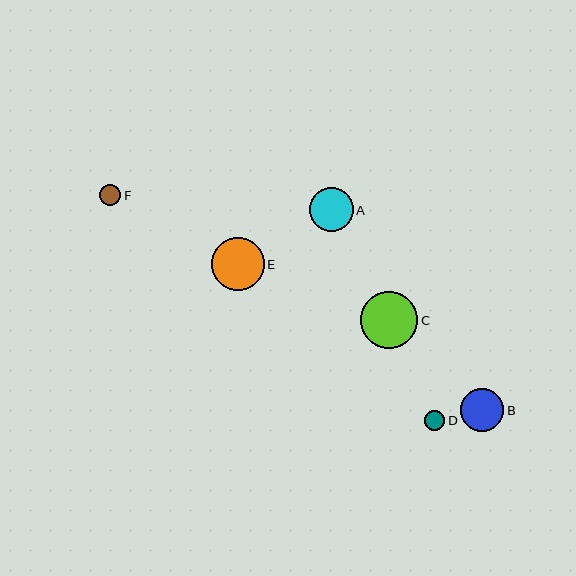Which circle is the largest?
Circle C is the largest with a size of approximately 57 pixels.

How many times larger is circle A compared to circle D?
Circle A is approximately 2.2 times the size of circle D.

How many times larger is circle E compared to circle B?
Circle E is approximately 1.2 times the size of circle B.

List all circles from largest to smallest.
From largest to smallest: C, E, A, B, F, D.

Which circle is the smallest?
Circle D is the smallest with a size of approximately 20 pixels.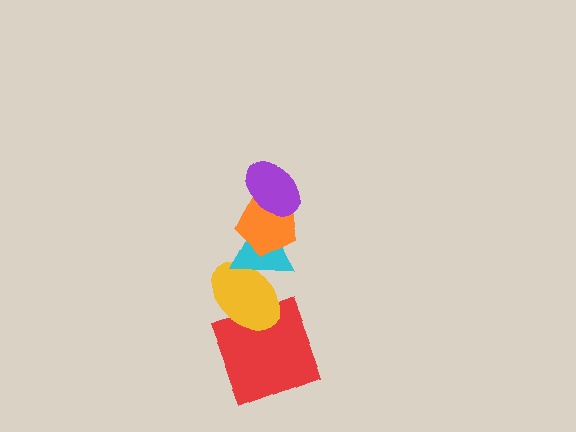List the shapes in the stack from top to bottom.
From top to bottom: the purple ellipse, the orange pentagon, the cyan triangle, the yellow ellipse, the red square.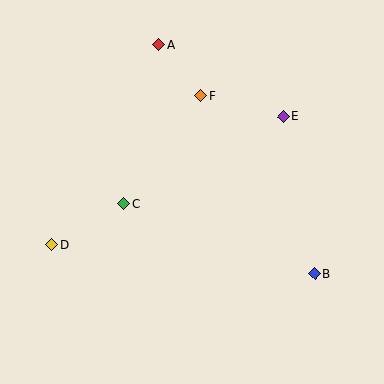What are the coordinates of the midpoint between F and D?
The midpoint between F and D is at (127, 170).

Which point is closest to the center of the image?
Point C at (124, 204) is closest to the center.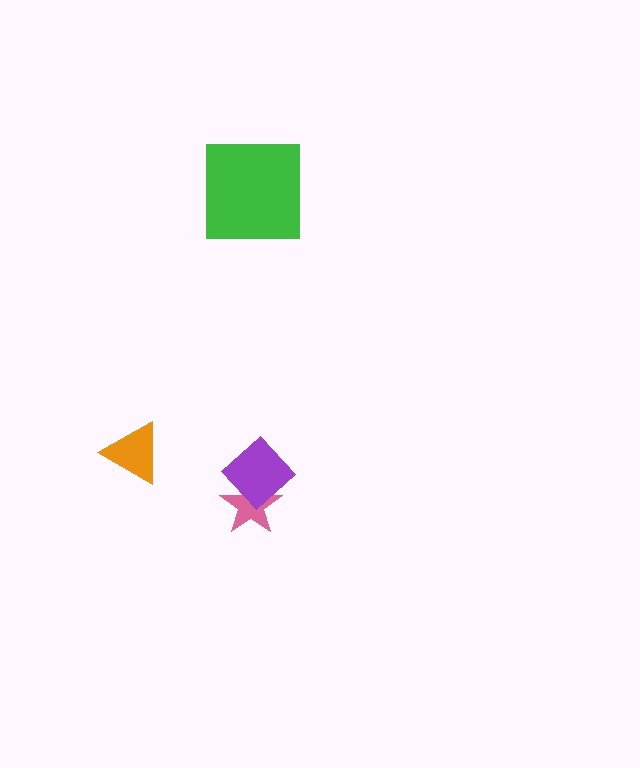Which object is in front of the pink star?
The purple diamond is in front of the pink star.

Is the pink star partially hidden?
Yes, it is partially covered by another shape.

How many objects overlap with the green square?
0 objects overlap with the green square.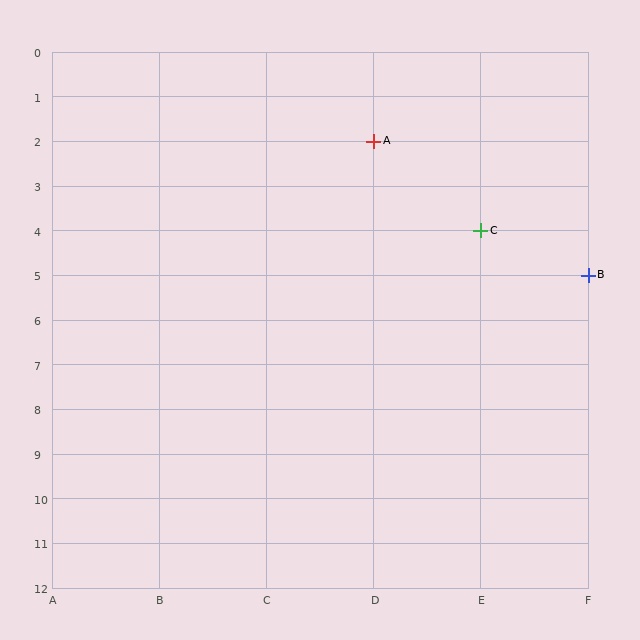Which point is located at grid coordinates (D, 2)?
Point A is at (D, 2).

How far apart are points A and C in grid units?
Points A and C are 1 column and 2 rows apart (about 2.2 grid units diagonally).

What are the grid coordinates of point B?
Point B is at grid coordinates (F, 5).